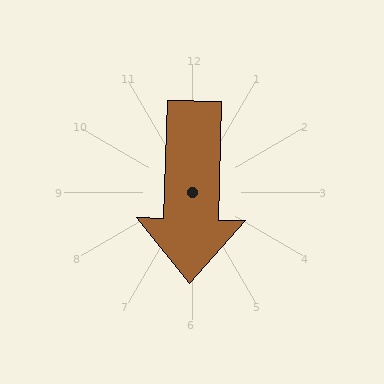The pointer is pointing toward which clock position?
Roughly 6 o'clock.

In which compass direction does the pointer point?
South.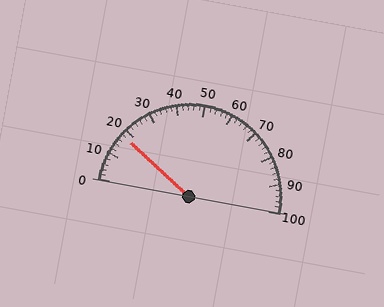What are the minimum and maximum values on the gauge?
The gauge ranges from 0 to 100.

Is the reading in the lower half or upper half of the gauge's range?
The reading is in the lower half of the range (0 to 100).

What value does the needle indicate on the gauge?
The needle indicates approximately 18.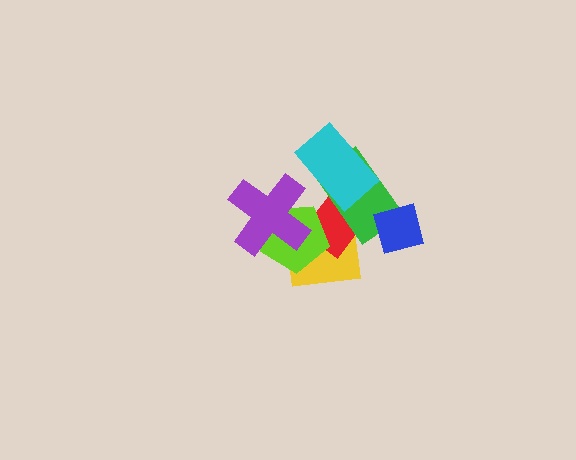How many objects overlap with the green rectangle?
4 objects overlap with the green rectangle.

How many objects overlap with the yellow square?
4 objects overlap with the yellow square.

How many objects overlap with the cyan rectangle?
2 objects overlap with the cyan rectangle.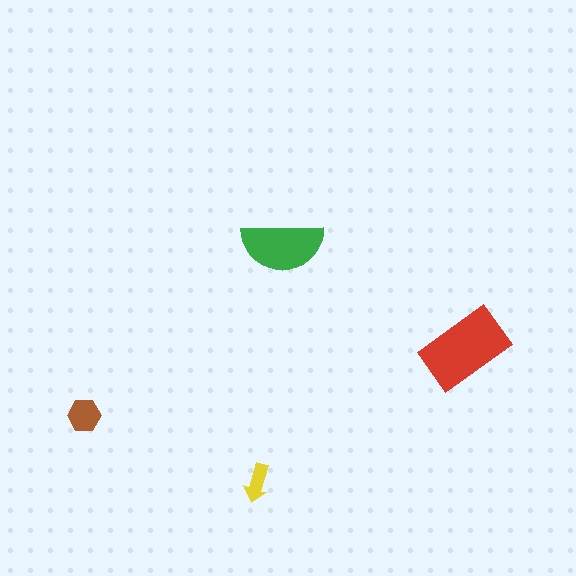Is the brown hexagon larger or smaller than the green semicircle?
Smaller.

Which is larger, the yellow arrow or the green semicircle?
The green semicircle.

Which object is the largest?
The red rectangle.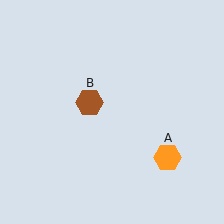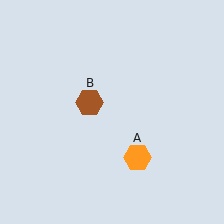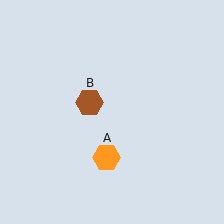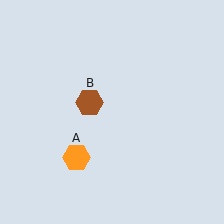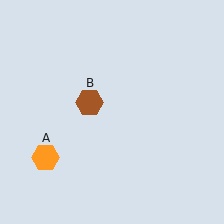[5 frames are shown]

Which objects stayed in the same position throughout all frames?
Brown hexagon (object B) remained stationary.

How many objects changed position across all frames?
1 object changed position: orange hexagon (object A).